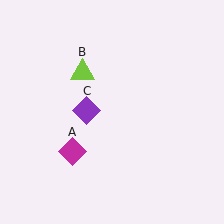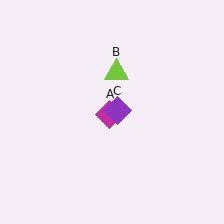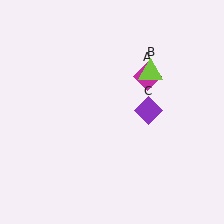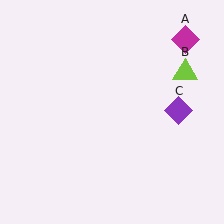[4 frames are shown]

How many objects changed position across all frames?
3 objects changed position: magenta diamond (object A), lime triangle (object B), purple diamond (object C).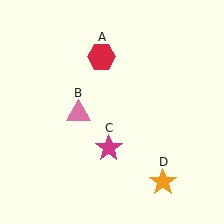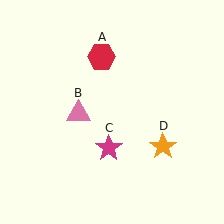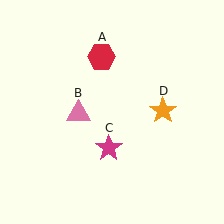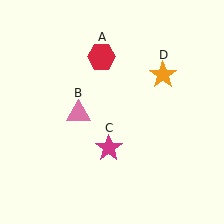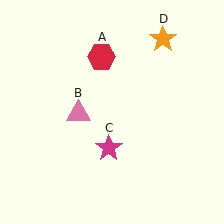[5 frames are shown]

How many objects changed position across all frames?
1 object changed position: orange star (object D).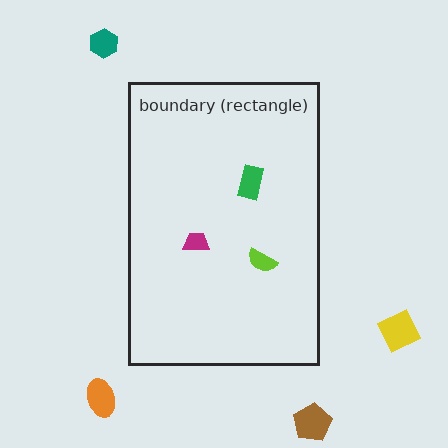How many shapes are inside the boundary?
3 inside, 4 outside.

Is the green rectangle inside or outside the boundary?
Inside.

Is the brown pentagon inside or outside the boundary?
Outside.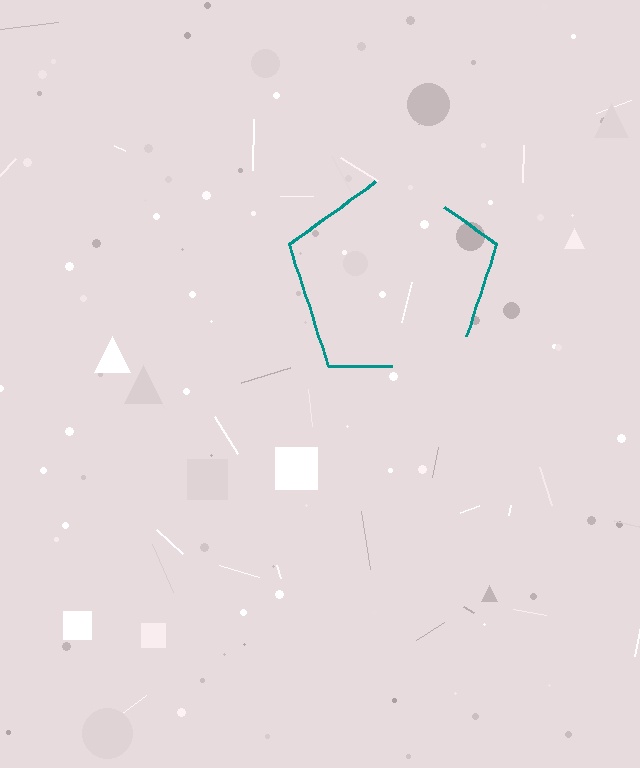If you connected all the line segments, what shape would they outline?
They would outline a pentagon.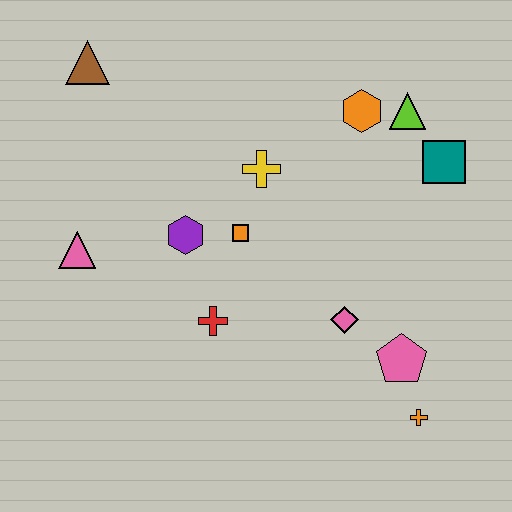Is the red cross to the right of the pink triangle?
Yes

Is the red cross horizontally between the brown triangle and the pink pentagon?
Yes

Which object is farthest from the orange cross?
The brown triangle is farthest from the orange cross.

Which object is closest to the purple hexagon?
The orange square is closest to the purple hexagon.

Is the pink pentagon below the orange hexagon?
Yes